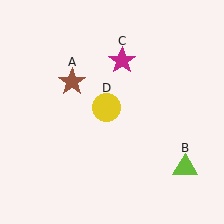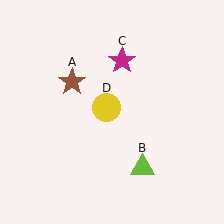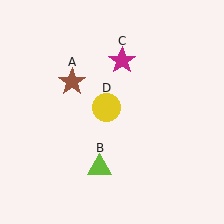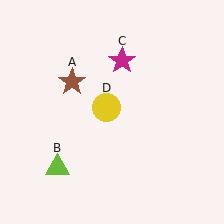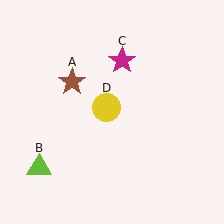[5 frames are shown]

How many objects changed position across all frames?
1 object changed position: lime triangle (object B).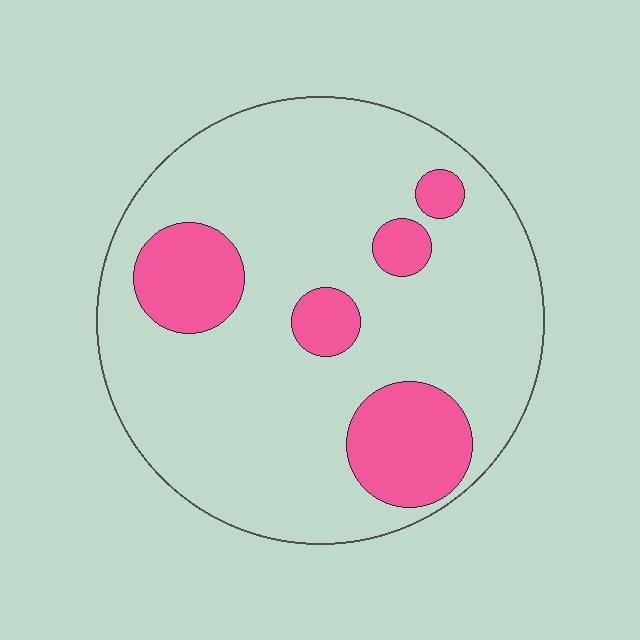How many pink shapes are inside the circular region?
5.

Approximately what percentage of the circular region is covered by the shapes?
Approximately 20%.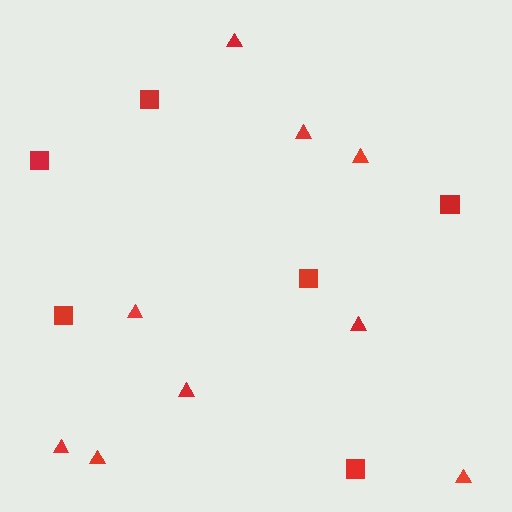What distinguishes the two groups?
There are 2 groups: one group of triangles (9) and one group of squares (6).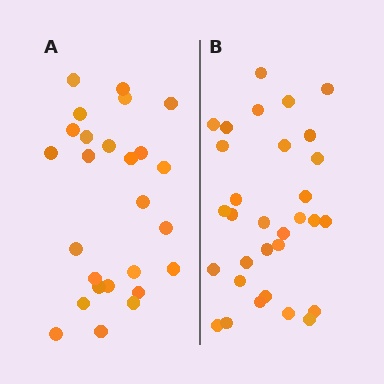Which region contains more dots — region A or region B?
Region B (the right region) has more dots.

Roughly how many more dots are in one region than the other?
Region B has about 5 more dots than region A.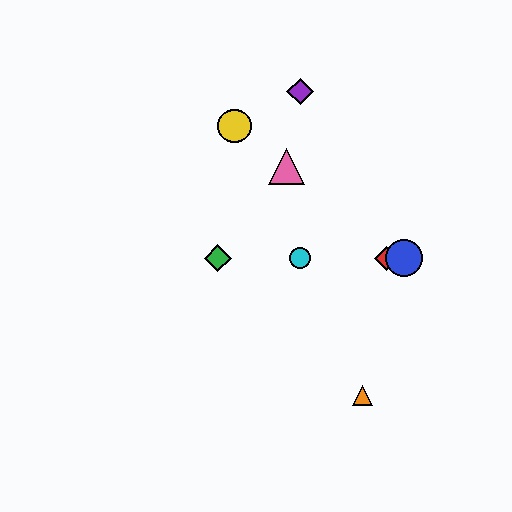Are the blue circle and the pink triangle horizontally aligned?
No, the blue circle is at y≈258 and the pink triangle is at y≈167.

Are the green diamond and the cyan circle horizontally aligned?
Yes, both are at y≈258.